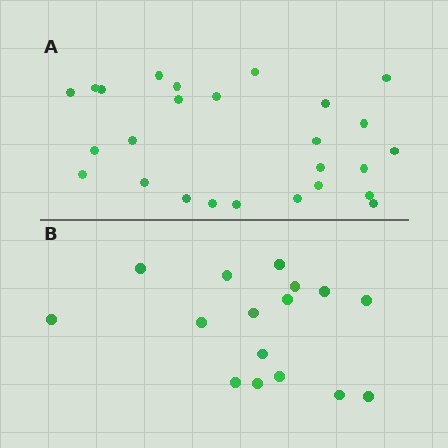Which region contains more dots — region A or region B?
Region A (the top region) has more dots.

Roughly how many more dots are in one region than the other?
Region A has roughly 10 or so more dots than region B.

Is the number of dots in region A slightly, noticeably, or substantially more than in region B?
Region A has substantially more. The ratio is roughly 1.6 to 1.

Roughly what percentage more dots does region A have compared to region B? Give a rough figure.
About 60% more.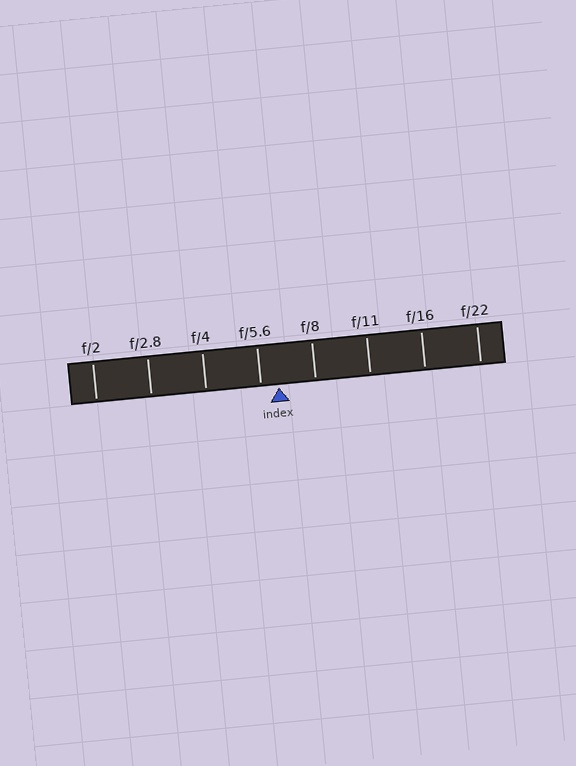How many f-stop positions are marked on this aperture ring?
There are 8 f-stop positions marked.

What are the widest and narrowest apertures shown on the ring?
The widest aperture shown is f/2 and the narrowest is f/22.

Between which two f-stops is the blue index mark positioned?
The index mark is between f/5.6 and f/8.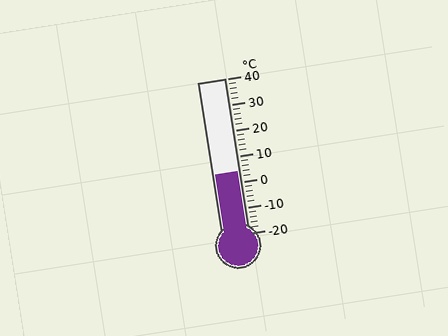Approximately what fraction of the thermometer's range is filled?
The thermometer is filled to approximately 40% of its range.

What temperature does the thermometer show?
The thermometer shows approximately 4°C.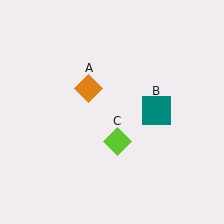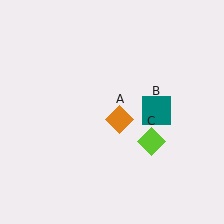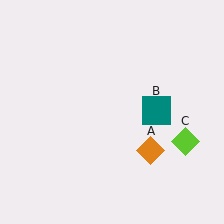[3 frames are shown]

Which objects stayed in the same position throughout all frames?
Teal square (object B) remained stationary.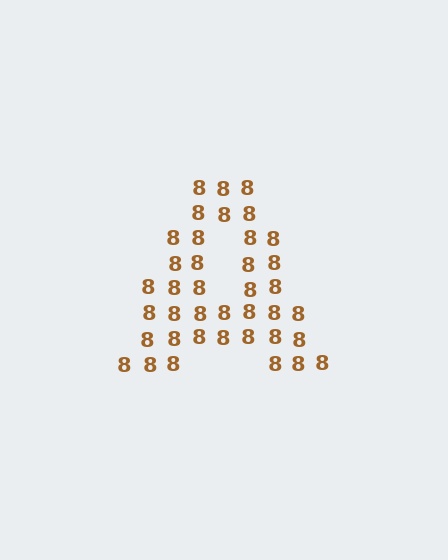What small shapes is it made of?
It is made of small digit 8's.